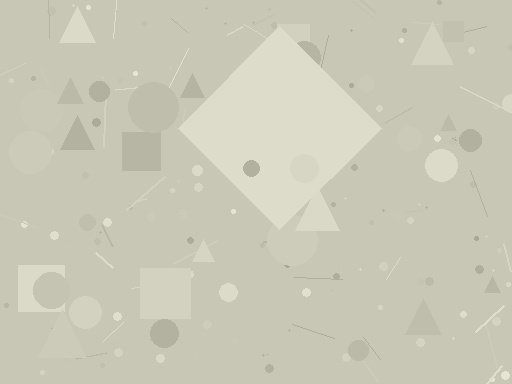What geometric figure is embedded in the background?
A diamond is embedded in the background.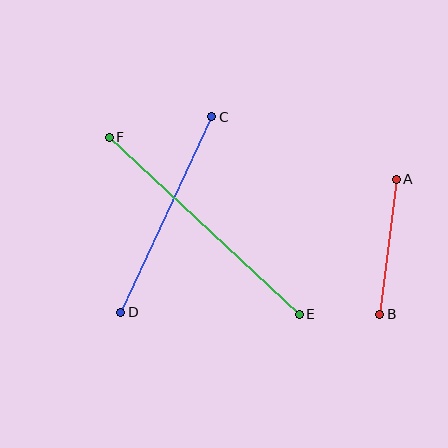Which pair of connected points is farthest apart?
Points E and F are farthest apart.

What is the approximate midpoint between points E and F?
The midpoint is at approximately (204, 226) pixels.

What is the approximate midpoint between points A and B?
The midpoint is at approximately (388, 247) pixels.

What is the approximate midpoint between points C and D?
The midpoint is at approximately (166, 215) pixels.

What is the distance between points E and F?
The distance is approximately 260 pixels.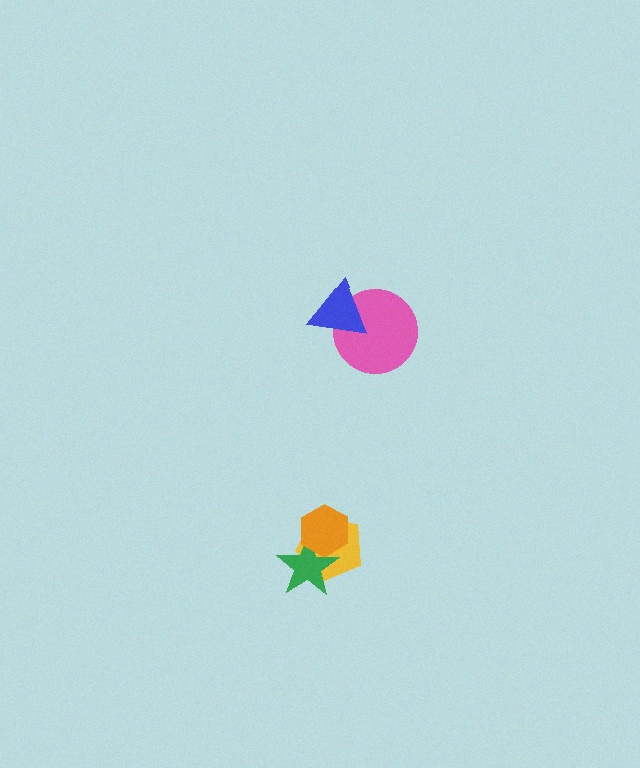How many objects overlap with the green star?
2 objects overlap with the green star.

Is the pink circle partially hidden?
Yes, it is partially covered by another shape.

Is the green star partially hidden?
Yes, it is partially covered by another shape.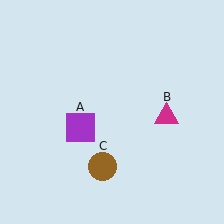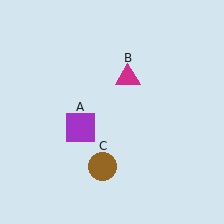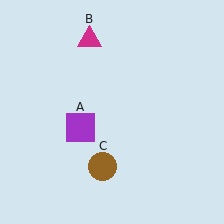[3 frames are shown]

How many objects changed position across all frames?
1 object changed position: magenta triangle (object B).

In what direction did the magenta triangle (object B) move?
The magenta triangle (object B) moved up and to the left.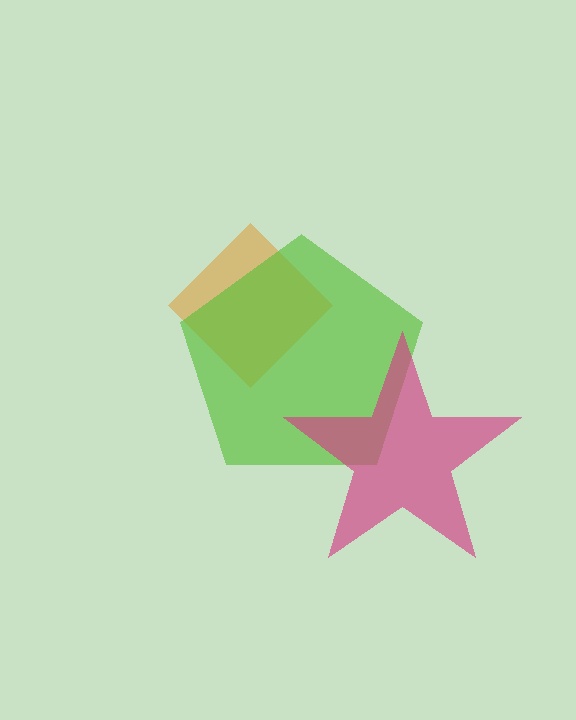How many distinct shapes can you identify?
There are 3 distinct shapes: an orange diamond, a lime pentagon, a magenta star.